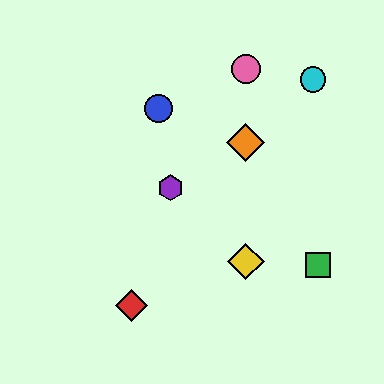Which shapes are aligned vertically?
The yellow diamond, the orange diamond, the pink circle are aligned vertically.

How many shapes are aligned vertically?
3 shapes (the yellow diamond, the orange diamond, the pink circle) are aligned vertically.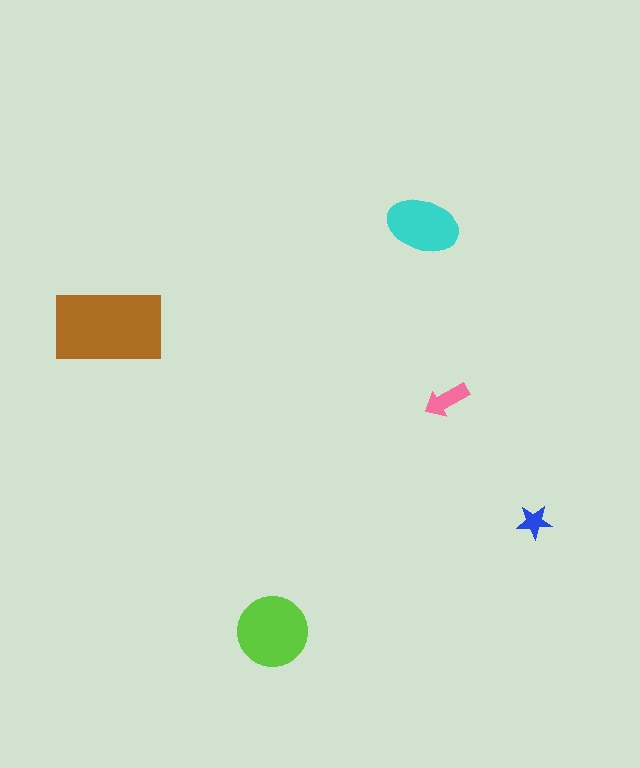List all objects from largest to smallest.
The brown rectangle, the lime circle, the cyan ellipse, the pink arrow, the blue star.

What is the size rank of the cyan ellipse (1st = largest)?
3rd.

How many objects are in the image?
There are 5 objects in the image.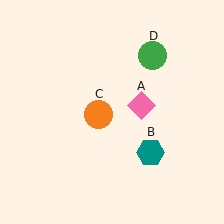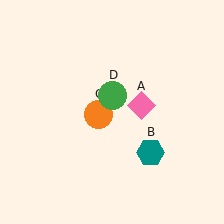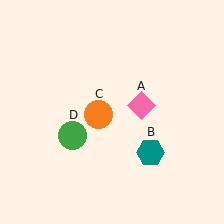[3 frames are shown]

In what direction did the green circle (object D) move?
The green circle (object D) moved down and to the left.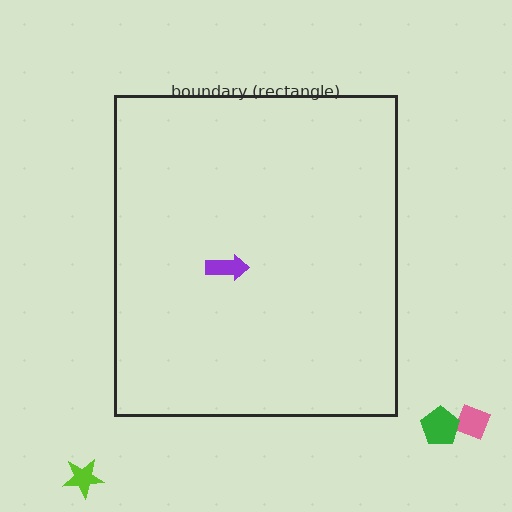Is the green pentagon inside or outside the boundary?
Outside.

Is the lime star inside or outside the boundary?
Outside.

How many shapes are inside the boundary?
1 inside, 3 outside.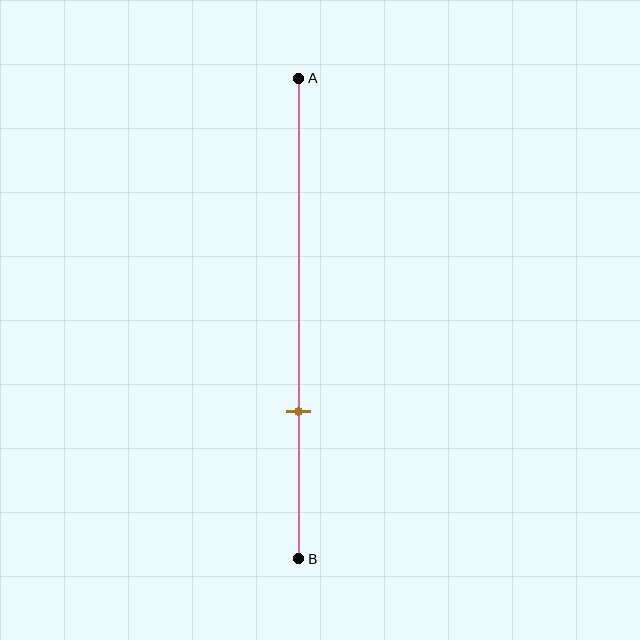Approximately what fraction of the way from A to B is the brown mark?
The brown mark is approximately 70% of the way from A to B.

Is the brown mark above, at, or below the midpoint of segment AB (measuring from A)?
The brown mark is below the midpoint of segment AB.